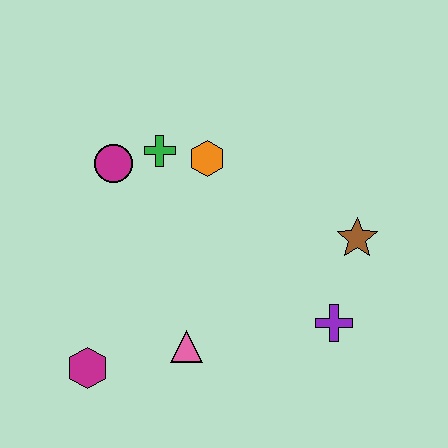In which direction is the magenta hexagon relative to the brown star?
The magenta hexagon is to the left of the brown star.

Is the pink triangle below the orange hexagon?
Yes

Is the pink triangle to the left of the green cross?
No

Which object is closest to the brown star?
The purple cross is closest to the brown star.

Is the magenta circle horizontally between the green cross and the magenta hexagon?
Yes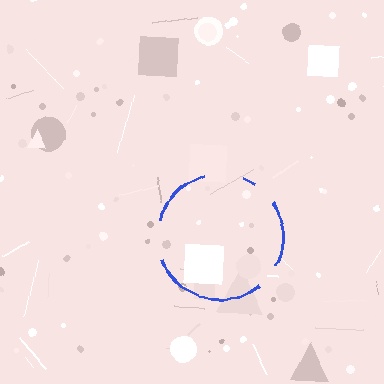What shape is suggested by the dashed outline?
The dashed outline suggests a circle.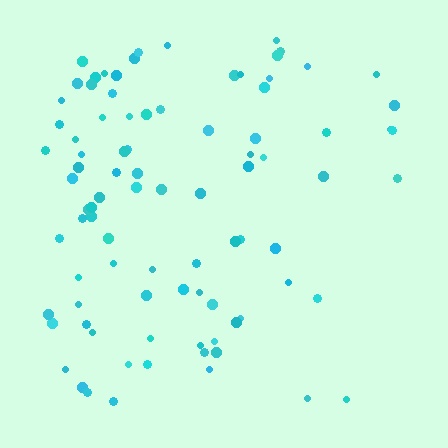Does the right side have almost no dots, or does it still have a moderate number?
Still a moderate number, just noticeably fewer than the left.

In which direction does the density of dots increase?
From right to left, with the left side densest.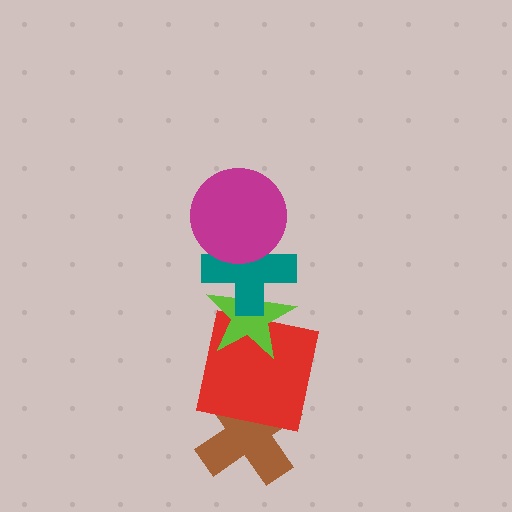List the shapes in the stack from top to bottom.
From top to bottom: the magenta circle, the teal cross, the lime star, the red square, the brown cross.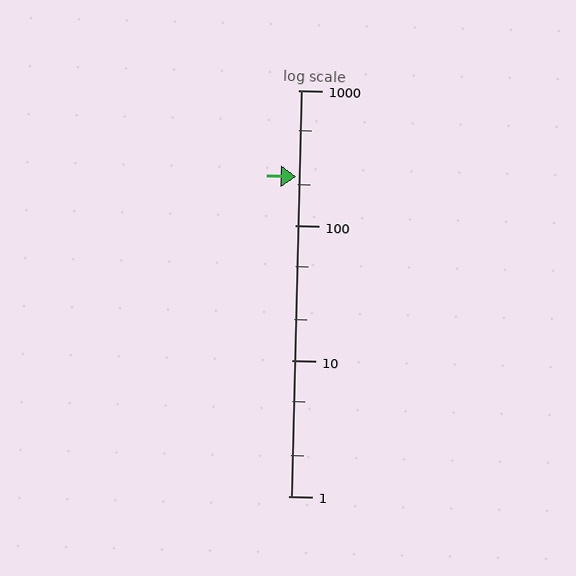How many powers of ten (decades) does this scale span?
The scale spans 3 decades, from 1 to 1000.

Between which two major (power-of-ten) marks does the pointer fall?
The pointer is between 100 and 1000.